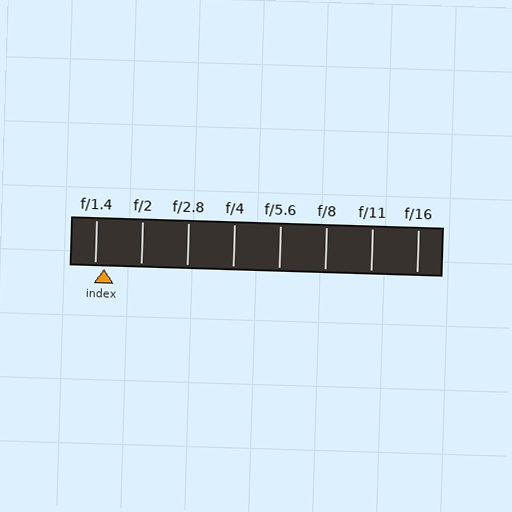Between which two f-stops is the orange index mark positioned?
The index mark is between f/1.4 and f/2.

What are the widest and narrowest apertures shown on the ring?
The widest aperture shown is f/1.4 and the narrowest is f/16.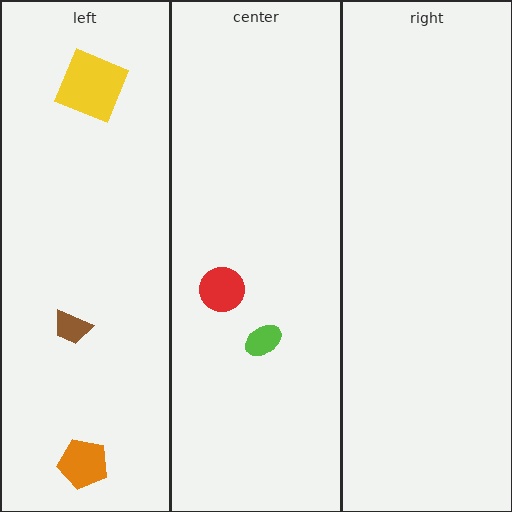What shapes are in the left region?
The yellow square, the orange pentagon, the brown trapezoid.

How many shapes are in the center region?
2.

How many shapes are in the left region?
3.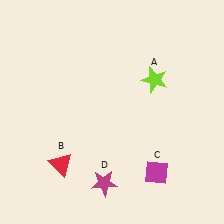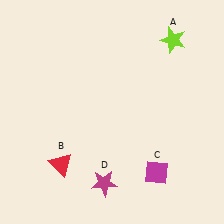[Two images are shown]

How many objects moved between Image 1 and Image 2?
1 object moved between the two images.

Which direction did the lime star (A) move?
The lime star (A) moved up.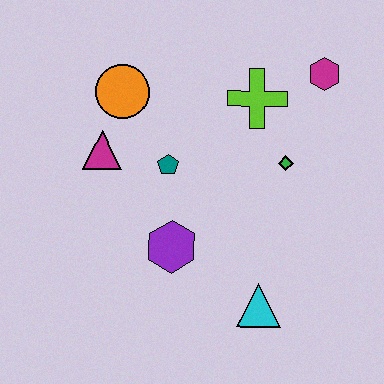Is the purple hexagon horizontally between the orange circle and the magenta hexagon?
Yes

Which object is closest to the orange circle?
The magenta triangle is closest to the orange circle.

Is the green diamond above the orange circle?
No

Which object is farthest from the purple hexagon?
The magenta hexagon is farthest from the purple hexagon.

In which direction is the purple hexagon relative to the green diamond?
The purple hexagon is to the left of the green diamond.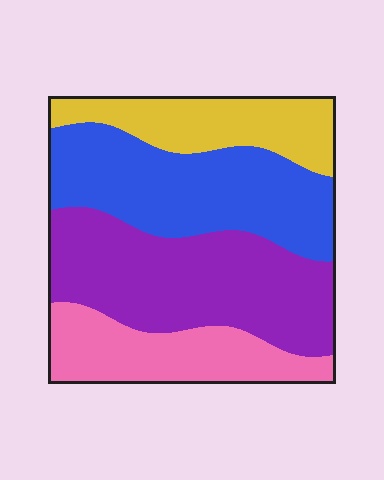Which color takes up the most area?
Purple, at roughly 35%.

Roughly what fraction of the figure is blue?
Blue covers 30% of the figure.